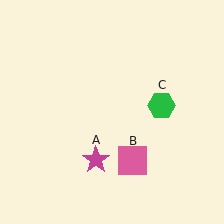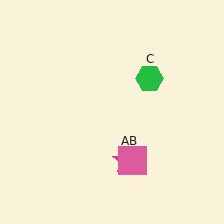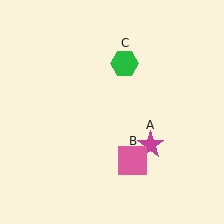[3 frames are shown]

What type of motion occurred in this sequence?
The magenta star (object A), green hexagon (object C) rotated counterclockwise around the center of the scene.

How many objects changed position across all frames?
2 objects changed position: magenta star (object A), green hexagon (object C).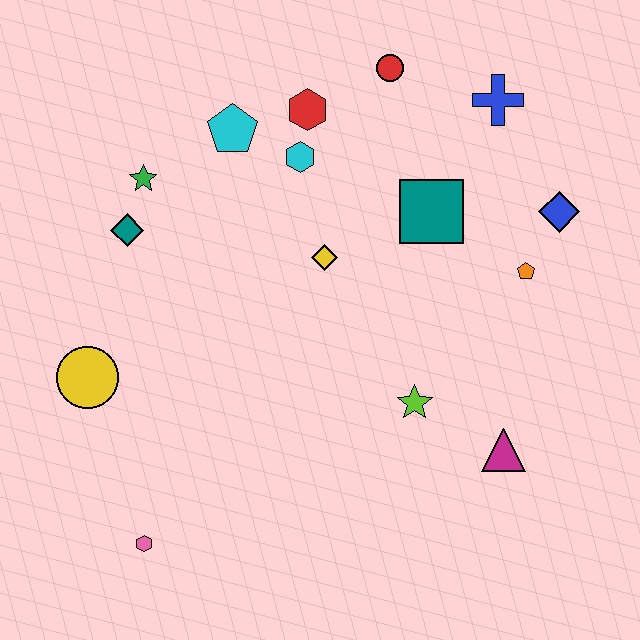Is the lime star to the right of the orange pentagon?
No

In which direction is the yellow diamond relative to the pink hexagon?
The yellow diamond is above the pink hexagon.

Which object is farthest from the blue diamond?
The pink hexagon is farthest from the blue diamond.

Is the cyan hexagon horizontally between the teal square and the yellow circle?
Yes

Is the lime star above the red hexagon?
No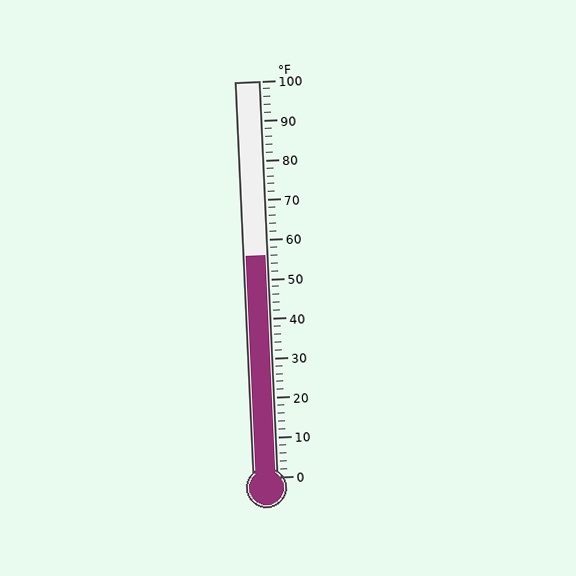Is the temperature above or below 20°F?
The temperature is above 20°F.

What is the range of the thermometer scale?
The thermometer scale ranges from 0°F to 100°F.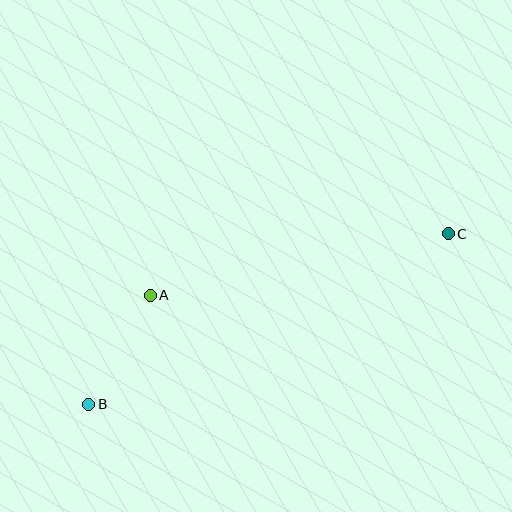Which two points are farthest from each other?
Points B and C are farthest from each other.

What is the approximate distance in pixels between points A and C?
The distance between A and C is approximately 304 pixels.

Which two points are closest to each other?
Points A and B are closest to each other.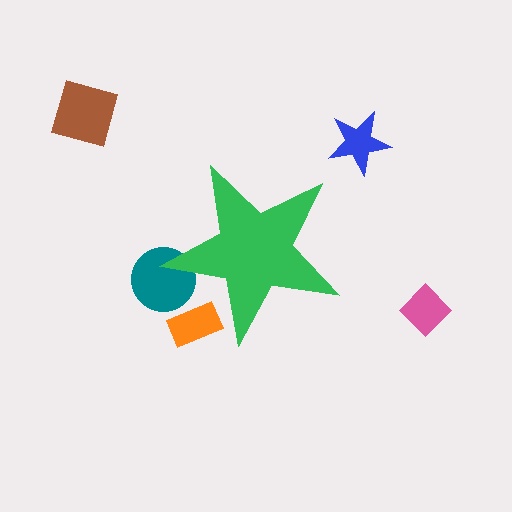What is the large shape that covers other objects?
A green star.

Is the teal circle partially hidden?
Yes, the teal circle is partially hidden behind the green star.